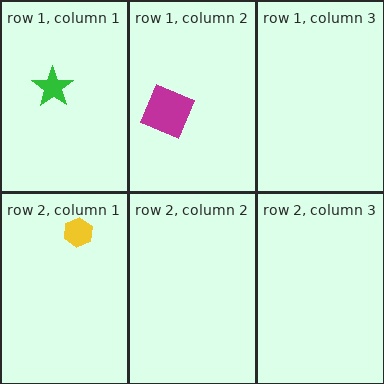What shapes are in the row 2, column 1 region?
The yellow hexagon.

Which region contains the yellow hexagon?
The row 2, column 1 region.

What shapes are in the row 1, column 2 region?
The magenta square.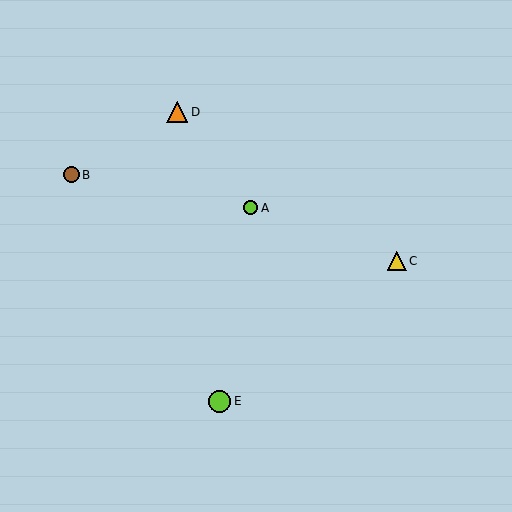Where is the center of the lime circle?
The center of the lime circle is at (251, 208).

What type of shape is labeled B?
Shape B is a brown circle.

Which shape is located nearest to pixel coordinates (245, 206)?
The lime circle (labeled A) at (251, 208) is nearest to that location.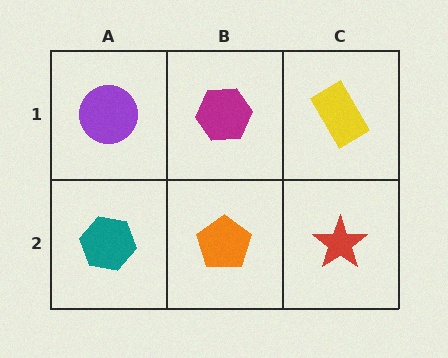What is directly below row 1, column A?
A teal hexagon.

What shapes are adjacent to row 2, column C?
A yellow rectangle (row 1, column C), an orange pentagon (row 2, column B).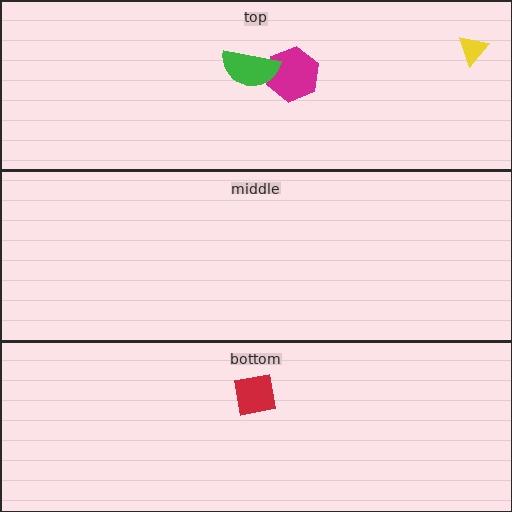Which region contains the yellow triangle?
The top region.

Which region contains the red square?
The bottom region.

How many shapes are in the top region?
3.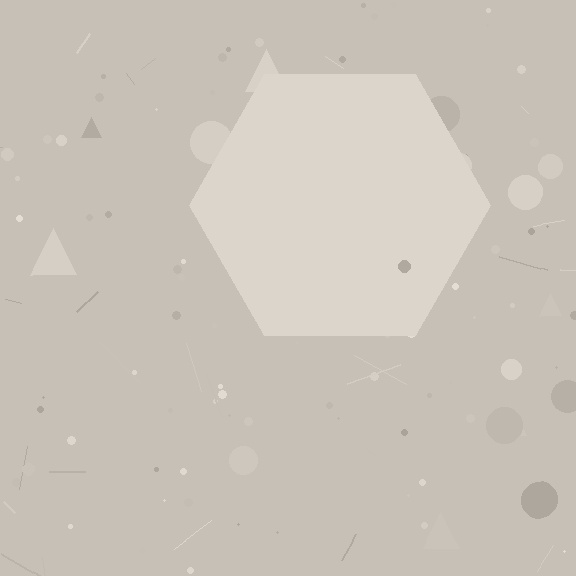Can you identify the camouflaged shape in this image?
The camouflaged shape is a hexagon.